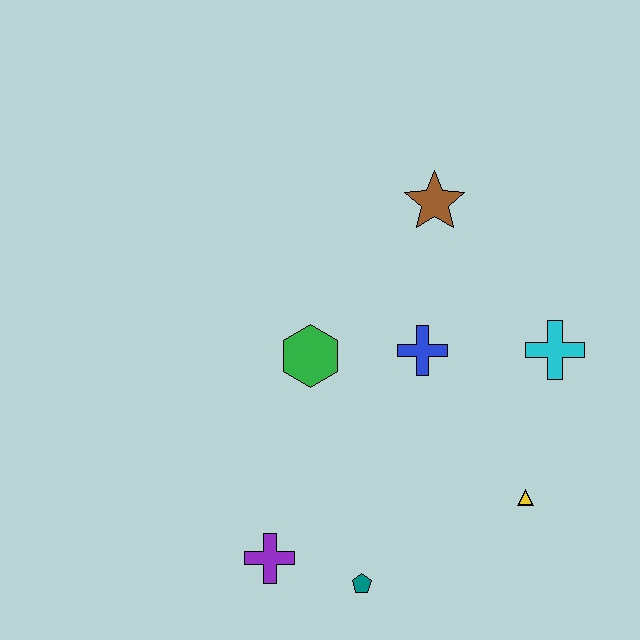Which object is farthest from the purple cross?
The brown star is farthest from the purple cross.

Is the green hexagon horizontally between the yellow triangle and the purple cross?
Yes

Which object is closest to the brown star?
The blue cross is closest to the brown star.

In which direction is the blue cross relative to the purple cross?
The blue cross is above the purple cross.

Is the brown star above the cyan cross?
Yes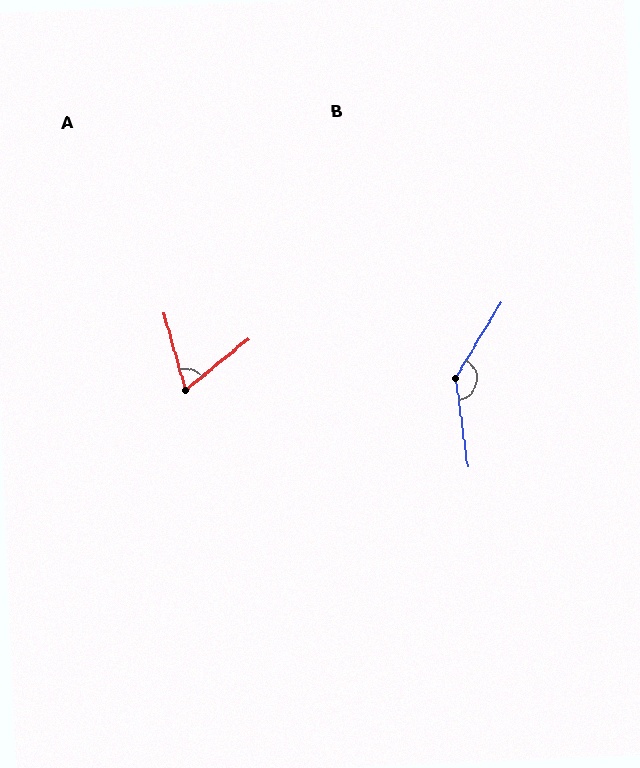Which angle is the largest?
B, at approximately 141 degrees.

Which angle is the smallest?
A, at approximately 67 degrees.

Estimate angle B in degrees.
Approximately 141 degrees.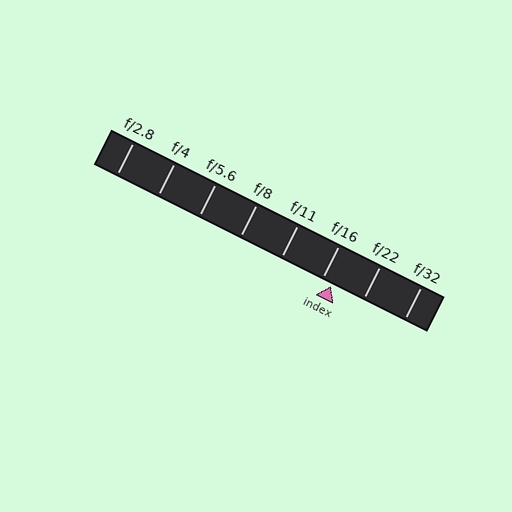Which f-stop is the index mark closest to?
The index mark is closest to f/16.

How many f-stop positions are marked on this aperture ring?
There are 8 f-stop positions marked.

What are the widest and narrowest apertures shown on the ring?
The widest aperture shown is f/2.8 and the narrowest is f/32.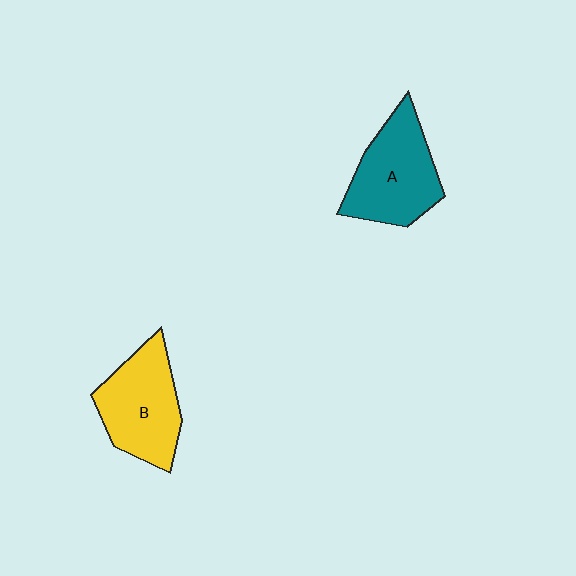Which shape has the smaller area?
Shape B (yellow).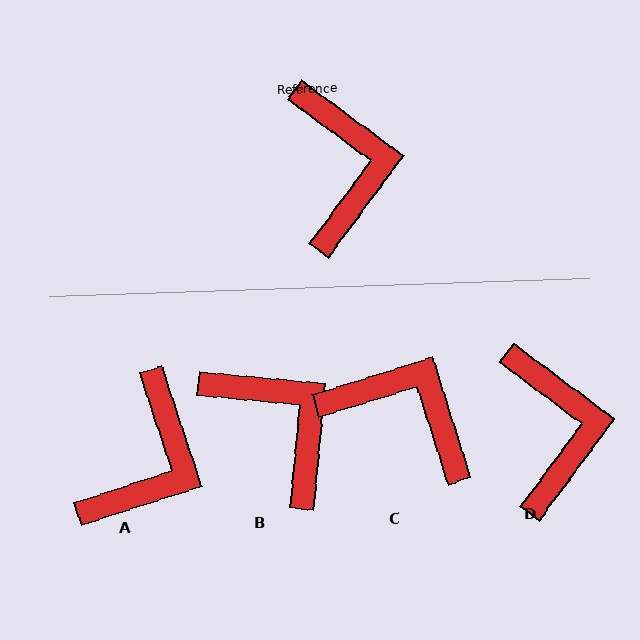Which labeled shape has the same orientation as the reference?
D.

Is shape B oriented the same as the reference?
No, it is off by about 31 degrees.